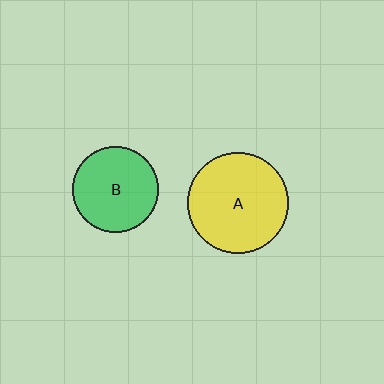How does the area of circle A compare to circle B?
Approximately 1.4 times.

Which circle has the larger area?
Circle A (yellow).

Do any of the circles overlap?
No, none of the circles overlap.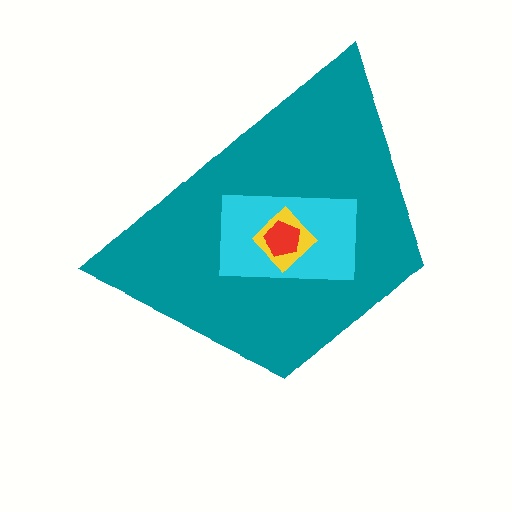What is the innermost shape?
The red pentagon.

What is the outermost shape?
The teal trapezoid.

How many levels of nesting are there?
4.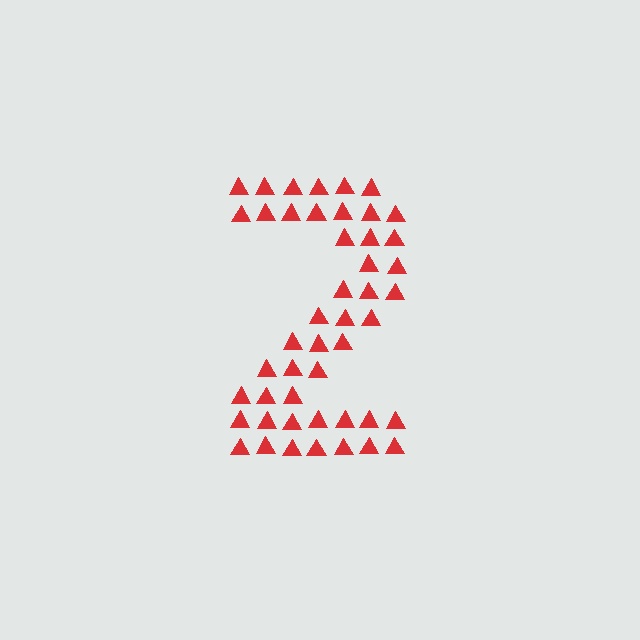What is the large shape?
The large shape is the digit 2.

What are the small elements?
The small elements are triangles.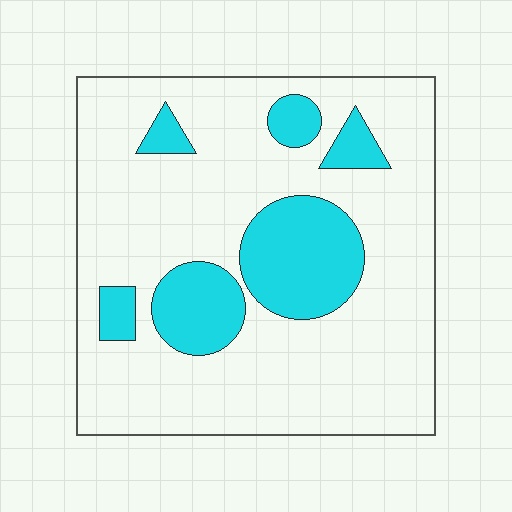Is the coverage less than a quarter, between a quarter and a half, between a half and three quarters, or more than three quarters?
Less than a quarter.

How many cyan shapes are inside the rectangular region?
6.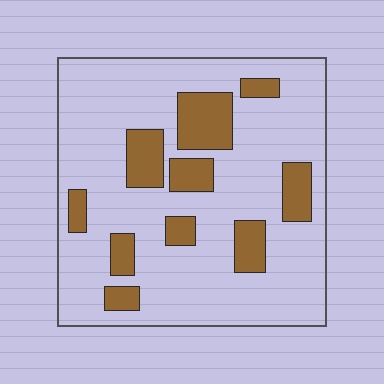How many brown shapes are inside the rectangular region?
10.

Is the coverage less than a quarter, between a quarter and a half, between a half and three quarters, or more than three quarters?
Less than a quarter.